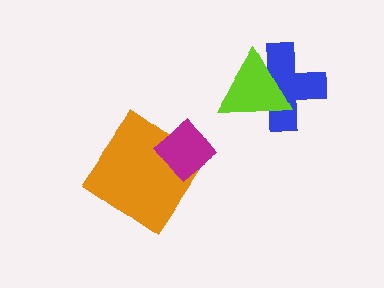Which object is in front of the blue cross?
The lime triangle is in front of the blue cross.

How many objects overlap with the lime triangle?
1 object overlaps with the lime triangle.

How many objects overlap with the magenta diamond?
1 object overlaps with the magenta diamond.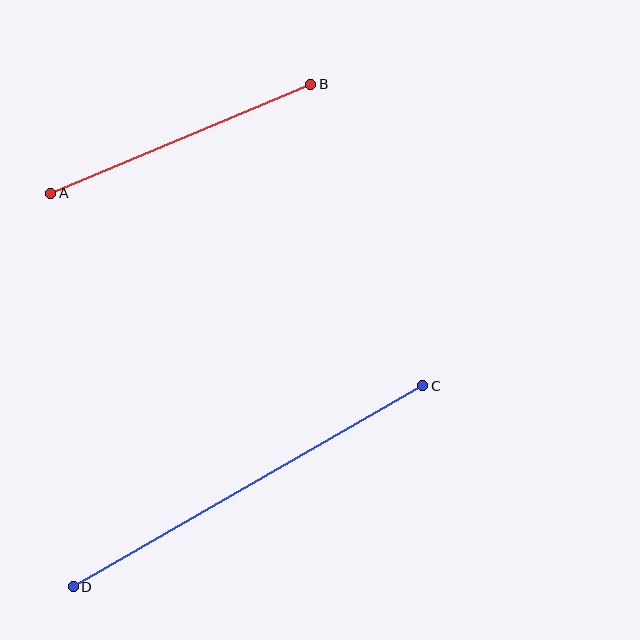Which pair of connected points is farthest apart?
Points C and D are farthest apart.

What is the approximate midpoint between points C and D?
The midpoint is at approximately (248, 486) pixels.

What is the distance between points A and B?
The distance is approximately 282 pixels.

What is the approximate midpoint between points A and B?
The midpoint is at approximately (181, 139) pixels.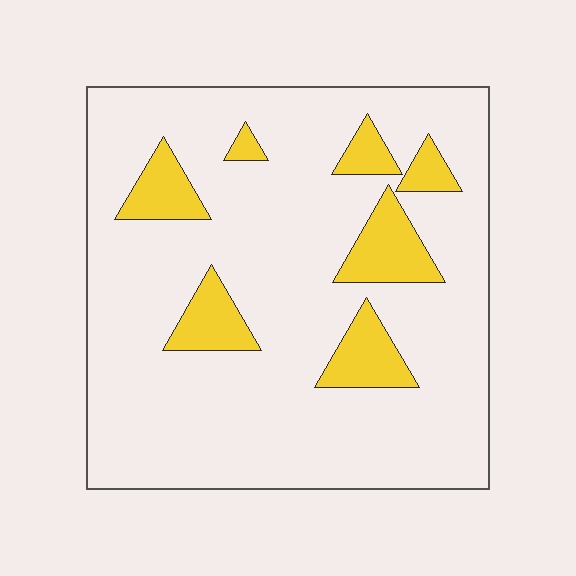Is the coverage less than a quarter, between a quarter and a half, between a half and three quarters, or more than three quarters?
Less than a quarter.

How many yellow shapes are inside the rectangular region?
7.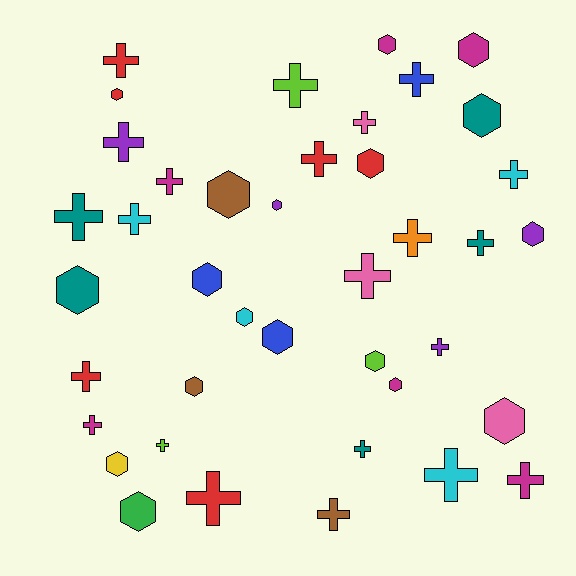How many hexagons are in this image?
There are 18 hexagons.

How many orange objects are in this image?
There is 1 orange object.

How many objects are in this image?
There are 40 objects.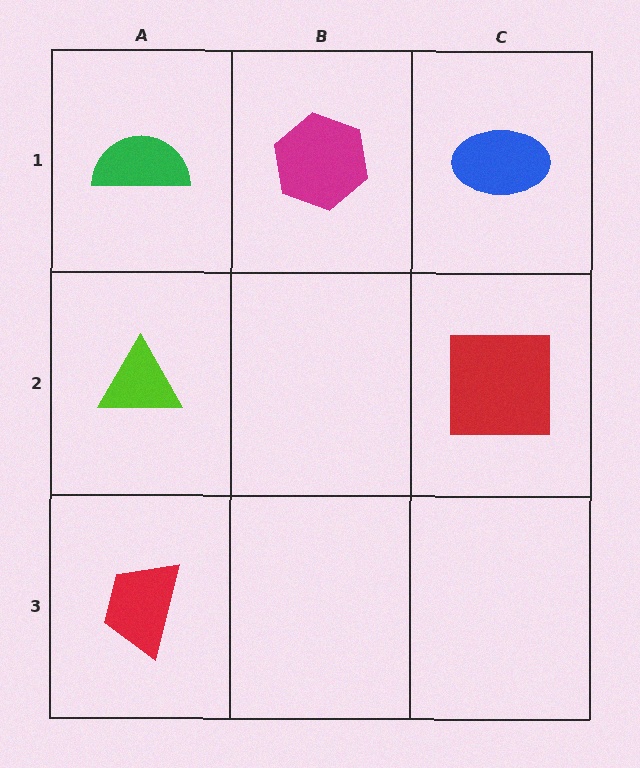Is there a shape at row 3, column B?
No, that cell is empty.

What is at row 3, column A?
A red trapezoid.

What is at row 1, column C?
A blue ellipse.